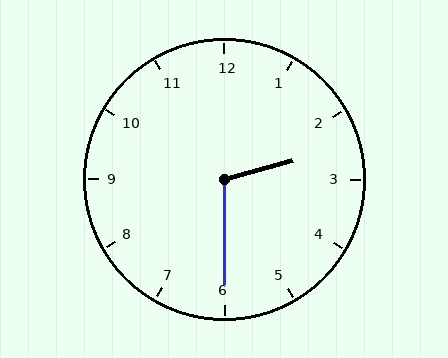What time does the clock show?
2:30.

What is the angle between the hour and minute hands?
Approximately 105 degrees.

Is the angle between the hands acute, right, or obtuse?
It is obtuse.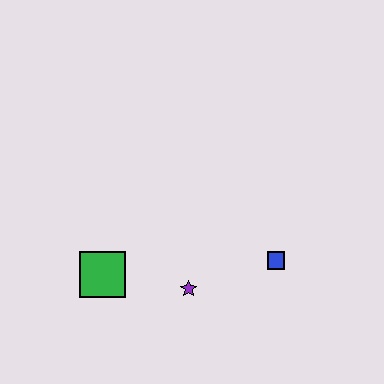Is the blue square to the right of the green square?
Yes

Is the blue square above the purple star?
Yes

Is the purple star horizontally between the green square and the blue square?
Yes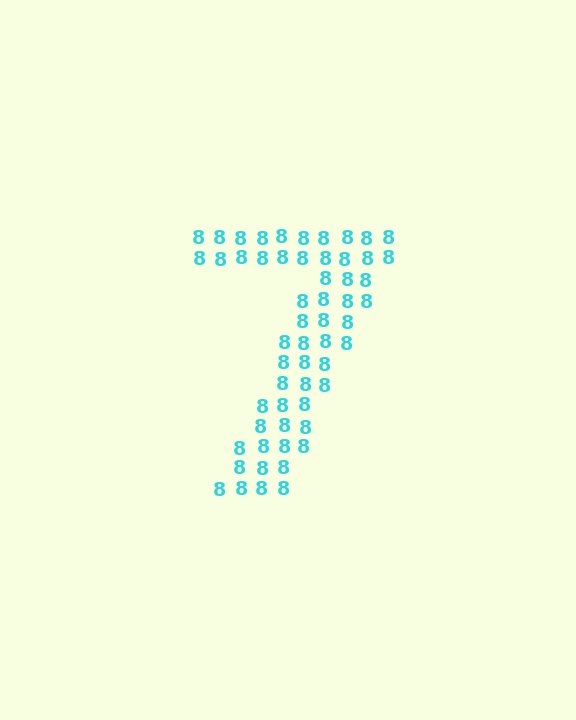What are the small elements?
The small elements are digit 8's.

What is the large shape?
The large shape is the digit 7.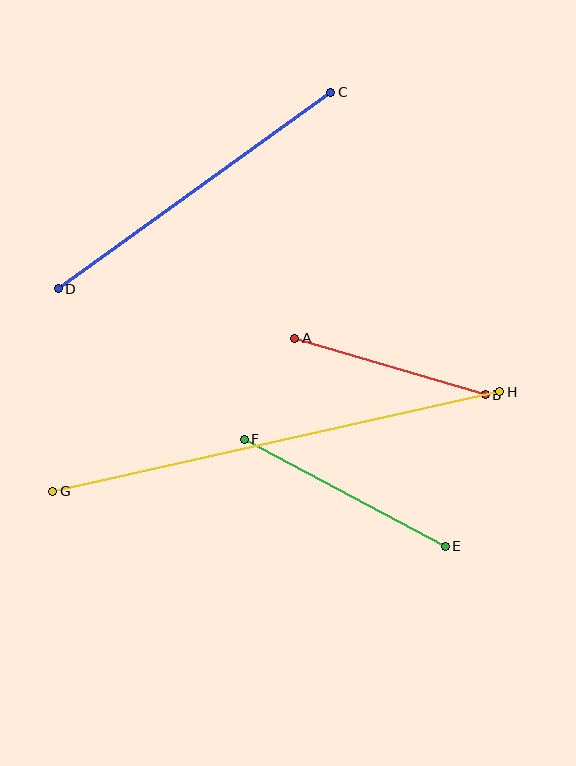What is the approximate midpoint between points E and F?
The midpoint is at approximately (345, 493) pixels.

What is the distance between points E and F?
The distance is approximately 228 pixels.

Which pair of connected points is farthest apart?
Points G and H are farthest apart.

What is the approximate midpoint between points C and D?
The midpoint is at approximately (195, 191) pixels.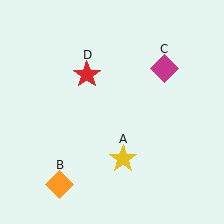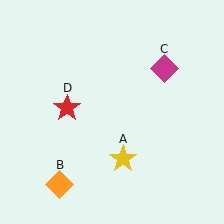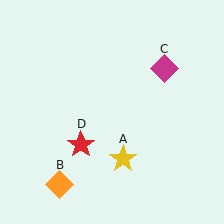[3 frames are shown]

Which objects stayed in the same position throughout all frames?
Yellow star (object A) and orange diamond (object B) and magenta diamond (object C) remained stationary.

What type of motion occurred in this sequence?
The red star (object D) rotated counterclockwise around the center of the scene.